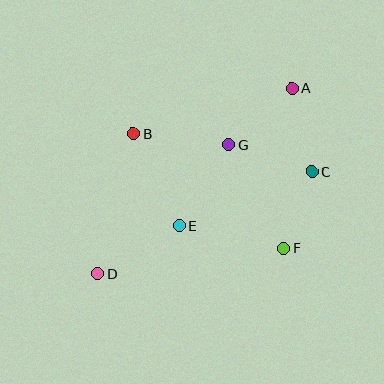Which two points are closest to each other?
Points C and F are closest to each other.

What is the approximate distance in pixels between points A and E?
The distance between A and E is approximately 178 pixels.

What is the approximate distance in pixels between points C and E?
The distance between C and E is approximately 143 pixels.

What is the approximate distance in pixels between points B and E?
The distance between B and E is approximately 103 pixels.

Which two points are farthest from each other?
Points A and D are farthest from each other.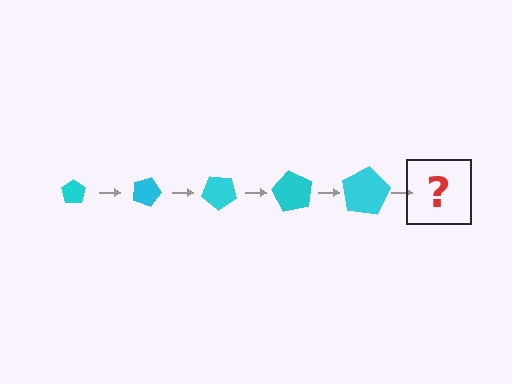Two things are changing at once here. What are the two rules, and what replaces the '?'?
The two rules are that the pentagon grows larger each step and it rotates 20 degrees each step. The '?' should be a pentagon, larger than the previous one and rotated 100 degrees from the start.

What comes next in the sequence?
The next element should be a pentagon, larger than the previous one and rotated 100 degrees from the start.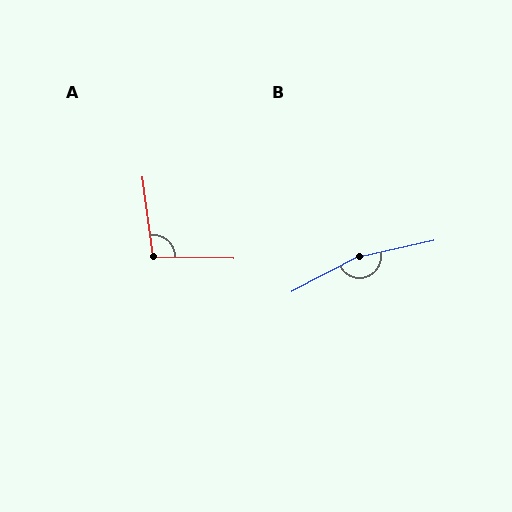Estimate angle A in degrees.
Approximately 99 degrees.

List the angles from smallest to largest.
A (99°), B (164°).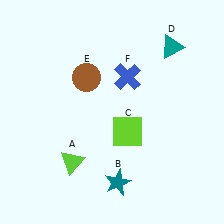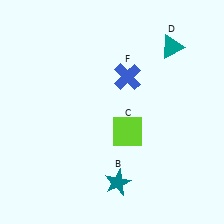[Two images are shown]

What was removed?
The brown circle (E), the lime triangle (A) were removed in Image 2.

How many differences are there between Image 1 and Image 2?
There are 2 differences between the two images.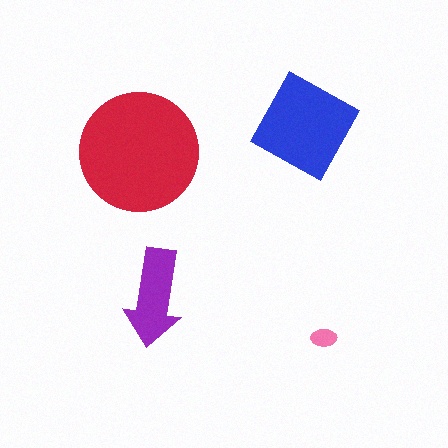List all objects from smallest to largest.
The pink ellipse, the purple arrow, the blue diamond, the red circle.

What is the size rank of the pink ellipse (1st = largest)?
4th.